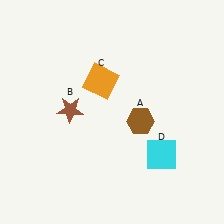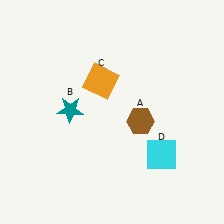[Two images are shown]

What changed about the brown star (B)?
In Image 1, B is brown. In Image 2, it changed to teal.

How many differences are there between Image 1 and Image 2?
There is 1 difference between the two images.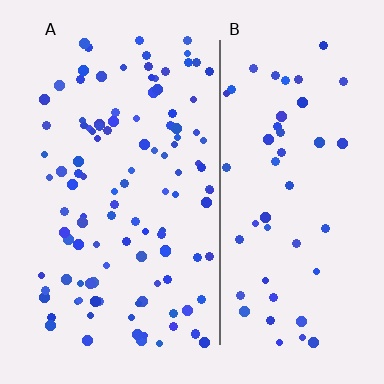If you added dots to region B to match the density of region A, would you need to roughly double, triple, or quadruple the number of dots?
Approximately double.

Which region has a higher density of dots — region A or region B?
A (the left).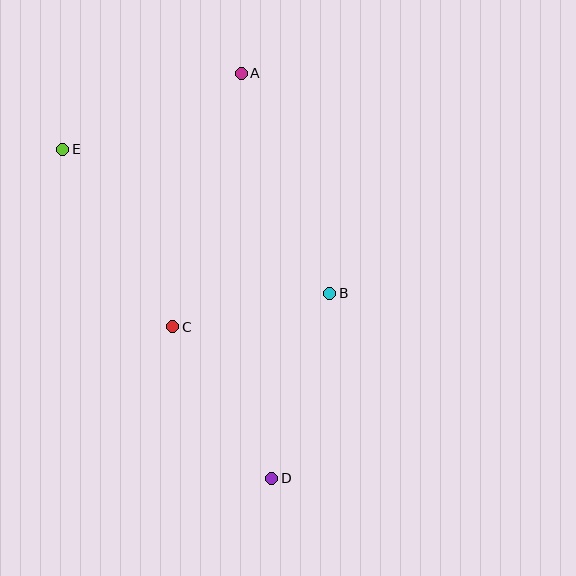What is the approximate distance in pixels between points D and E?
The distance between D and E is approximately 390 pixels.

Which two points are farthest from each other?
Points A and D are farthest from each other.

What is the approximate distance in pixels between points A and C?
The distance between A and C is approximately 262 pixels.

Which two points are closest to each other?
Points B and C are closest to each other.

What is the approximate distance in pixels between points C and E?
The distance between C and E is approximately 209 pixels.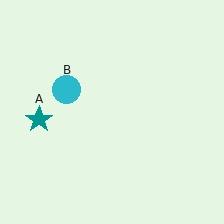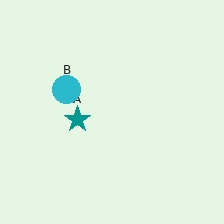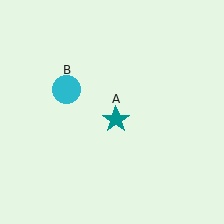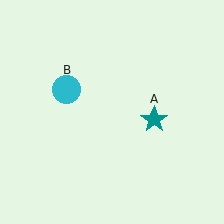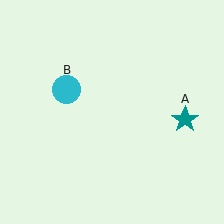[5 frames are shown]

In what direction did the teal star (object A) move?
The teal star (object A) moved right.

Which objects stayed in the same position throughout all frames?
Cyan circle (object B) remained stationary.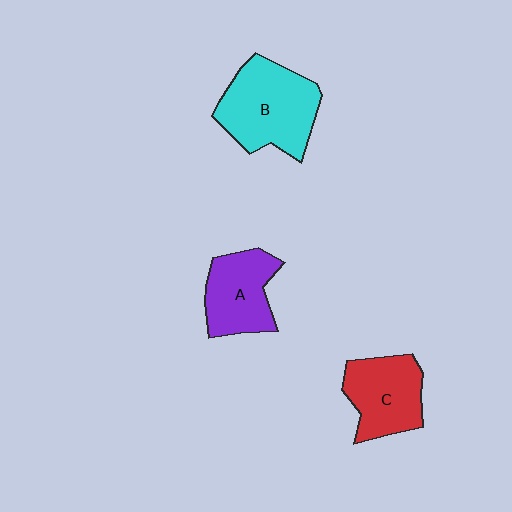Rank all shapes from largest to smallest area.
From largest to smallest: B (cyan), C (red), A (purple).